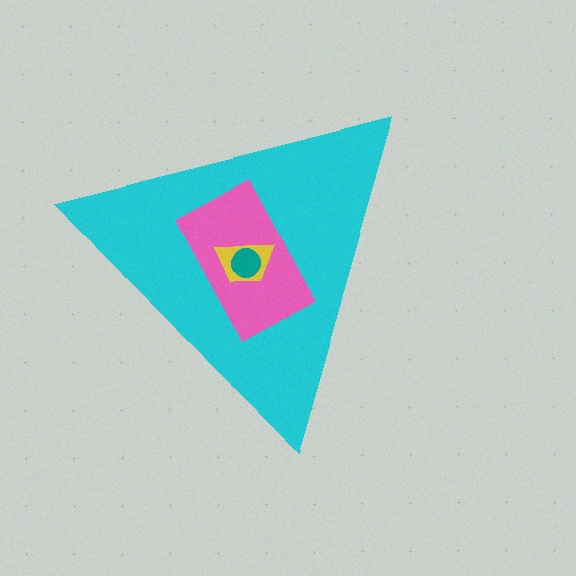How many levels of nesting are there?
4.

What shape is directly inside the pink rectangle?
The yellow trapezoid.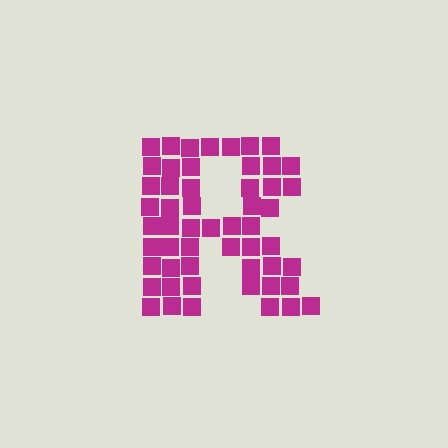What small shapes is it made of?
It is made of small squares.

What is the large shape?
The large shape is the letter R.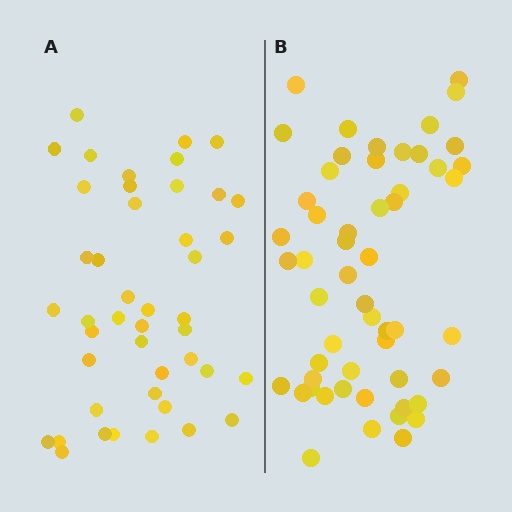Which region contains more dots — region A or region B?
Region B (the right region) has more dots.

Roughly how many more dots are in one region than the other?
Region B has roughly 10 or so more dots than region A.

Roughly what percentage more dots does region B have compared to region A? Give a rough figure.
About 25% more.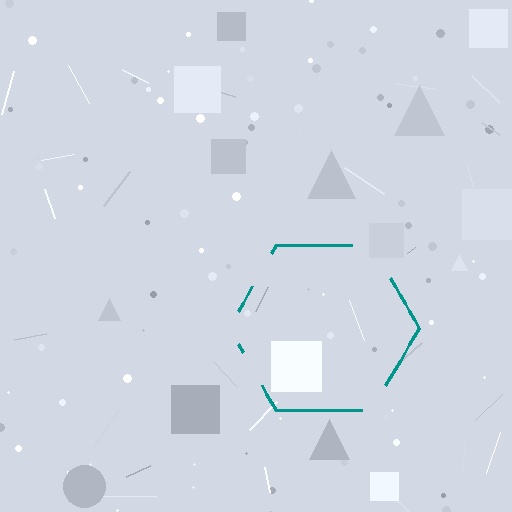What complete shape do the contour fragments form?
The contour fragments form a hexagon.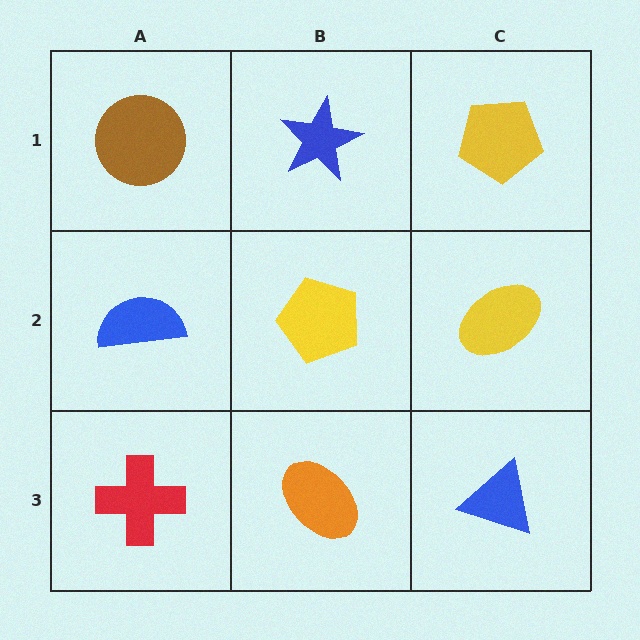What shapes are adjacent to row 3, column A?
A blue semicircle (row 2, column A), an orange ellipse (row 3, column B).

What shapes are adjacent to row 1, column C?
A yellow ellipse (row 2, column C), a blue star (row 1, column B).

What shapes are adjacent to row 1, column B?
A yellow pentagon (row 2, column B), a brown circle (row 1, column A), a yellow pentagon (row 1, column C).